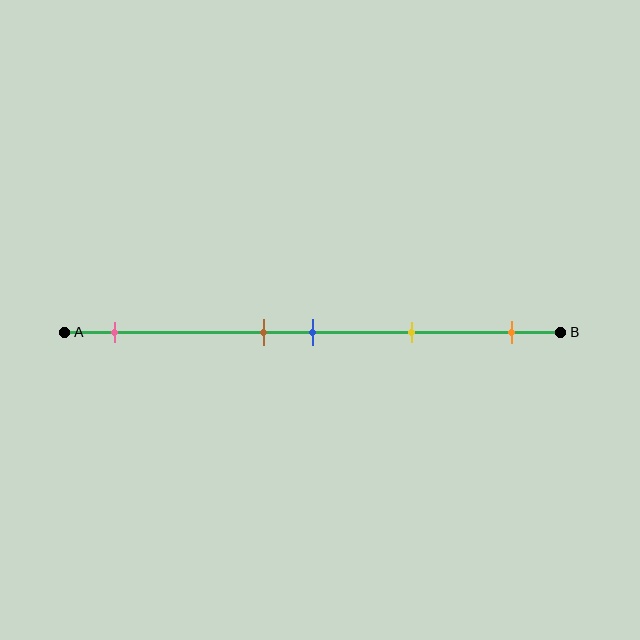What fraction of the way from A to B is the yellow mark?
The yellow mark is approximately 70% (0.7) of the way from A to B.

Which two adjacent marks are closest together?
The brown and blue marks are the closest adjacent pair.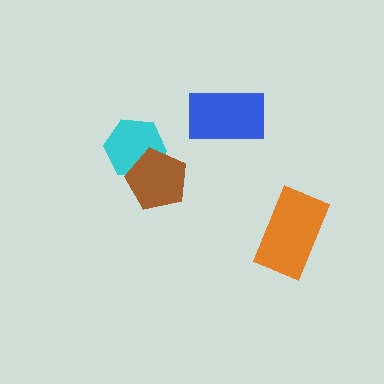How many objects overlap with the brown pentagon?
1 object overlaps with the brown pentagon.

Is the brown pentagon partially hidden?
No, no other shape covers it.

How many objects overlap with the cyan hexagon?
1 object overlaps with the cyan hexagon.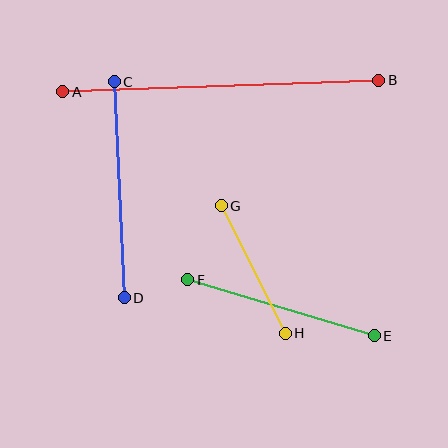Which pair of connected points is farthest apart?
Points A and B are farthest apart.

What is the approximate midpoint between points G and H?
The midpoint is at approximately (253, 269) pixels.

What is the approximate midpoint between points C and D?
The midpoint is at approximately (119, 190) pixels.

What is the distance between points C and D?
The distance is approximately 216 pixels.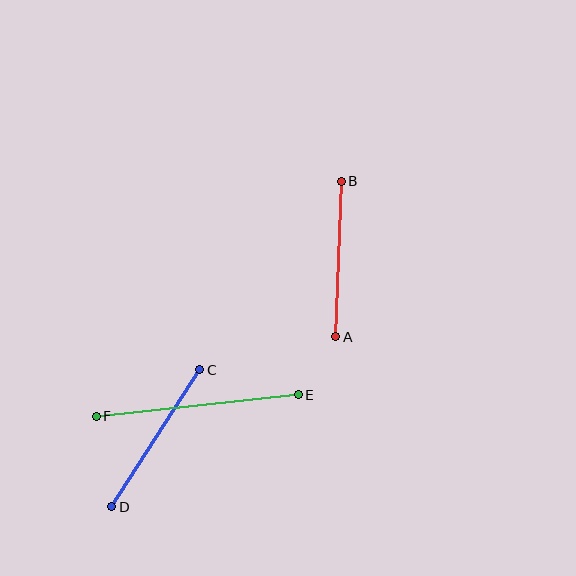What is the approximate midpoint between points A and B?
The midpoint is at approximately (339, 259) pixels.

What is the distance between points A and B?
The distance is approximately 156 pixels.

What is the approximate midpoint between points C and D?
The midpoint is at approximately (156, 438) pixels.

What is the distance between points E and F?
The distance is approximately 203 pixels.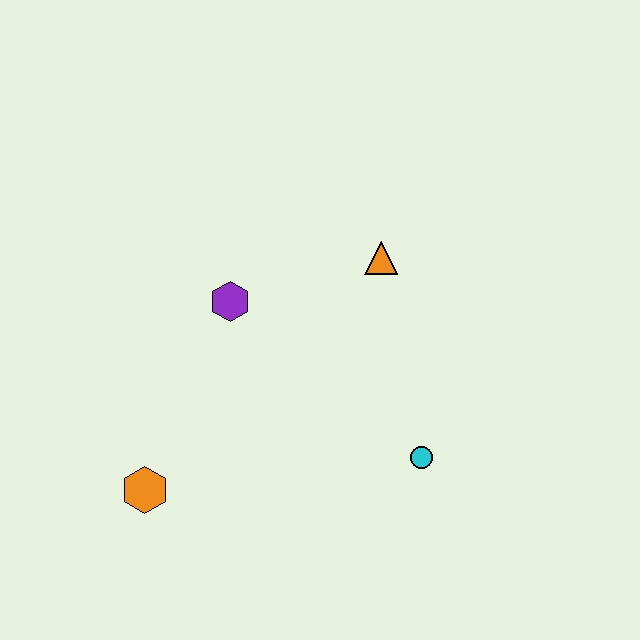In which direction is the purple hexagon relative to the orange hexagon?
The purple hexagon is above the orange hexagon.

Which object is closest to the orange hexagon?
The purple hexagon is closest to the orange hexagon.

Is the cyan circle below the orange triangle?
Yes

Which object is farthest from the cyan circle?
The orange hexagon is farthest from the cyan circle.